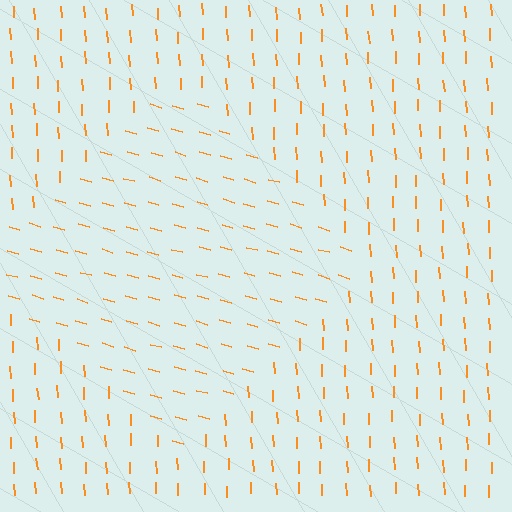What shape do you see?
I see a diamond.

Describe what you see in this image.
The image is filled with small orange line segments. A diamond region in the image has lines oriented differently from the surrounding lines, creating a visible texture boundary.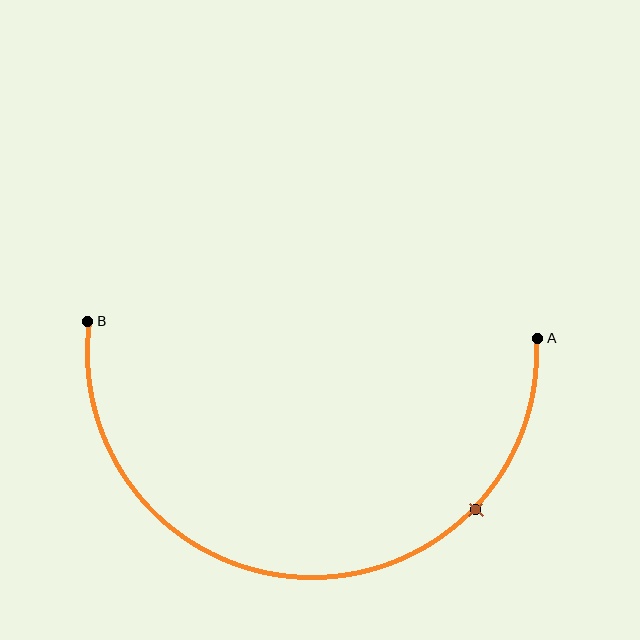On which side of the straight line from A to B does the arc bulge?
The arc bulges below the straight line connecting A and B.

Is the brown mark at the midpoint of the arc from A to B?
No. The brown mark lies on the arc but is closer to endpoint A. The arc midpoint would be at the point on the curve equidistant along the arc from both A and B.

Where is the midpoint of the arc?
The arc midpoint is the point on the curve farthest from the straight line joining A and B. It sits below that line.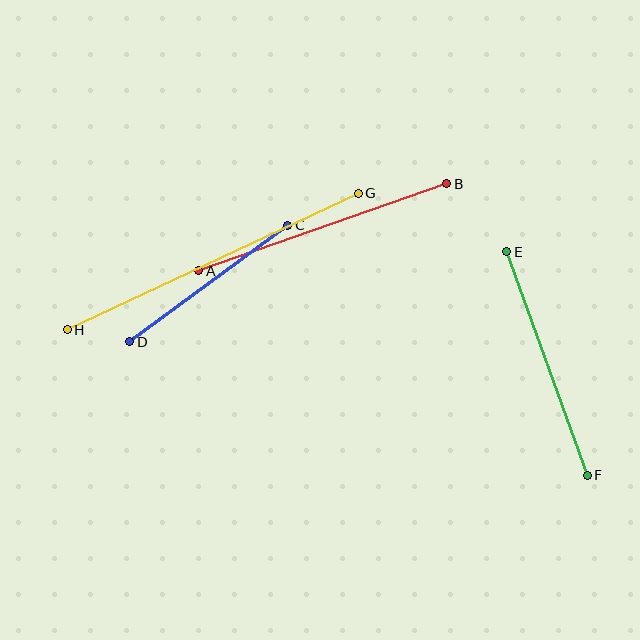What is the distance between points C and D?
The distance is approximately 196 pixels.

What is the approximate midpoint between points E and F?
The midpoint is at approximately (547, 364) pixels.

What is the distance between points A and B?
The distance is approximately 263 pixels.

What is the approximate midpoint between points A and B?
The midpoint is at approximately (323, 227) pixels.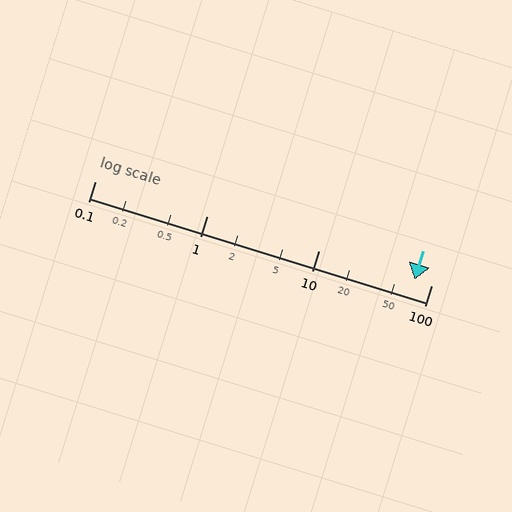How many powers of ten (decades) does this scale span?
The scale spans 3 decades, from 0.1 to 100.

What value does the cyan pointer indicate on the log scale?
The pointer indicates approximately 71.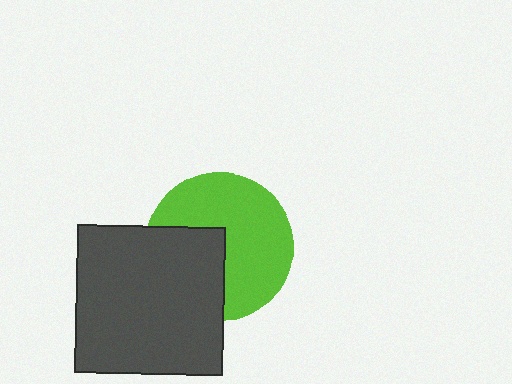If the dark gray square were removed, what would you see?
You would see the complete lime circle.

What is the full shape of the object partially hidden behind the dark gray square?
The partially hidden object is a lime circle.